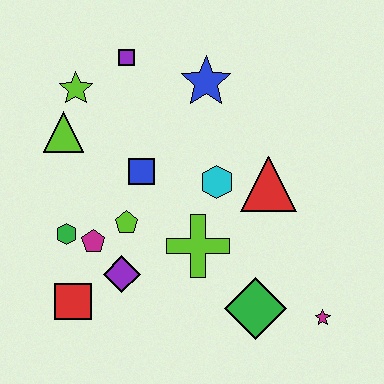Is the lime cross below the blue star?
Yes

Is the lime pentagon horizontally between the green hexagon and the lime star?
No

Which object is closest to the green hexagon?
The magenta pentagon is closest to the green hexagon.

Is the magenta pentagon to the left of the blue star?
Yes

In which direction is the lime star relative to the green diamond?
The lime star is above the green diamond.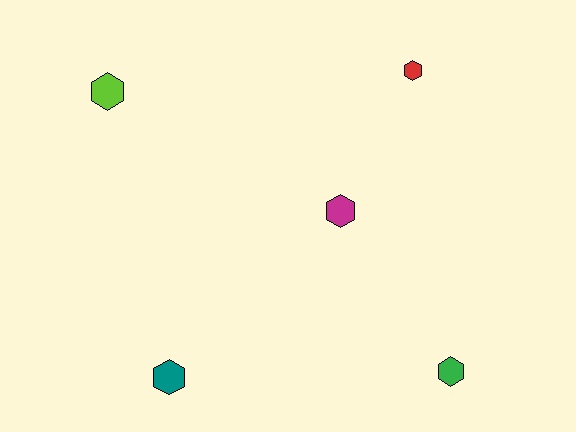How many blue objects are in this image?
There are no blue objects.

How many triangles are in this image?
There are no triangles.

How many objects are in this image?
There are 5 objects.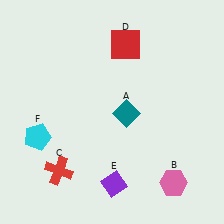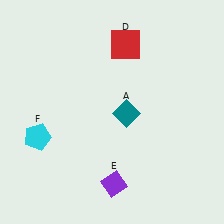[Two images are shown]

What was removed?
The pink hexagon (B), the red cross (C) were removed in Image 2.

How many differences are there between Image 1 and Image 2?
There are 2 differences between the two images.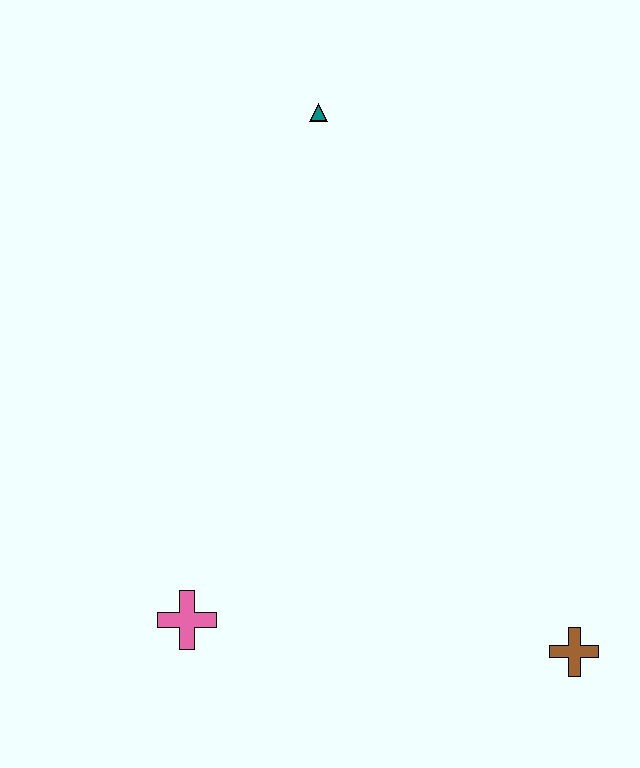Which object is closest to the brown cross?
The pink cross is closest to the brown cross.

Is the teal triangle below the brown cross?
No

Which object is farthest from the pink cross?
The teal triangle is farthest from the pink cross.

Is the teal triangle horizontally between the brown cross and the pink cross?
Yes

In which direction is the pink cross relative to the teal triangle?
The pink cross is below the teal triangle.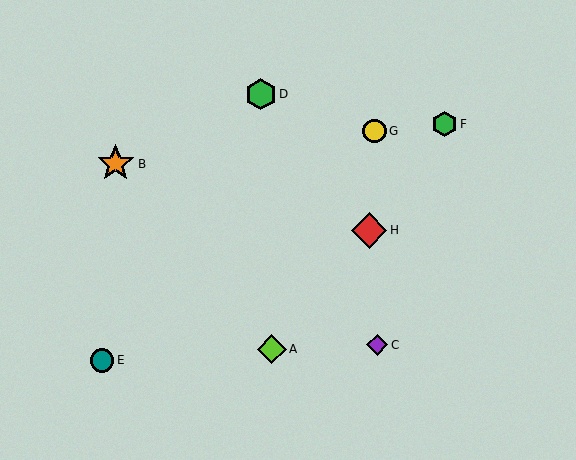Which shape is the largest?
The orange star (labeled B) is the largest.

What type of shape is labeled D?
Shape D is a green hexagon.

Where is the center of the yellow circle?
The center of the yellow circle is at (374, 131).